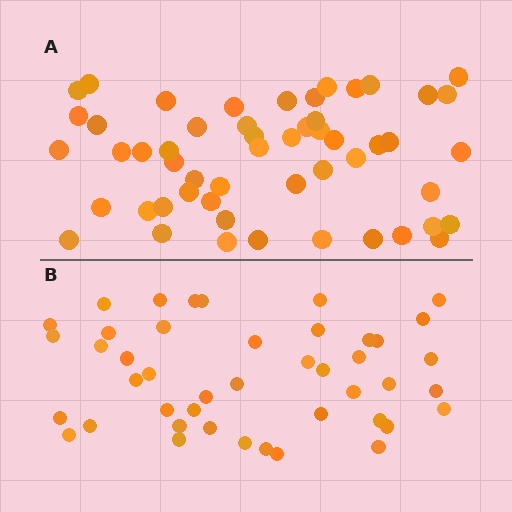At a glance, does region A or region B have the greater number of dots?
Region A (the top region) has more dots.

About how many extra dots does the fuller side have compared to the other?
Region A has roughly 8 or so more dots than region B.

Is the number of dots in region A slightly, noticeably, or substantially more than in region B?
Region A has only slightly more — the two regions are fairly close. The ratio is roughly 1.2 to 1.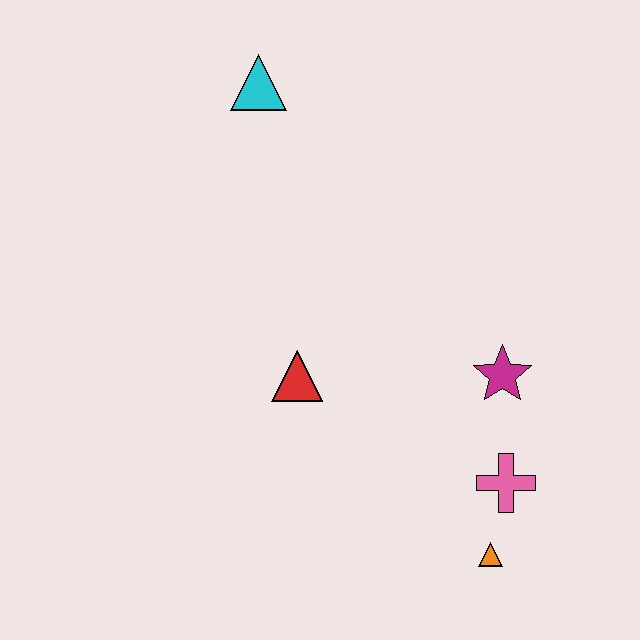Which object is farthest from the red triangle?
The cyan triangle is farthest from the red triangle.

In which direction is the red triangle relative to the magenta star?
The red triangle is to the left of the magenta star.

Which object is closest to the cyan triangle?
The red triangle is closest to the cyan triangle.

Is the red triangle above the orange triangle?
Yes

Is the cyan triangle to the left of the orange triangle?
Yes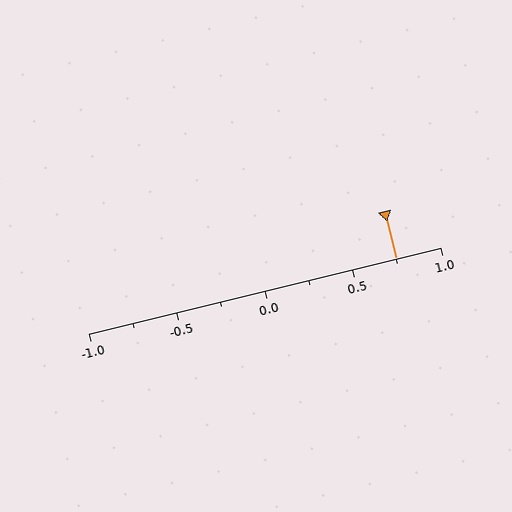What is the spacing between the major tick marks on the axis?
The major ticks are spaced 0.5 apart.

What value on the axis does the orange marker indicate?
The marker indicates approximately 0.75.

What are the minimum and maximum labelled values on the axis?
The axis runs from -1.0 to 1.0.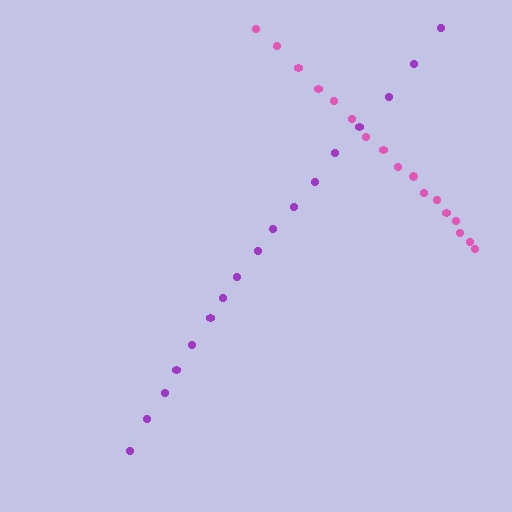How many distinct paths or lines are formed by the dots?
There are 2 distinct paths.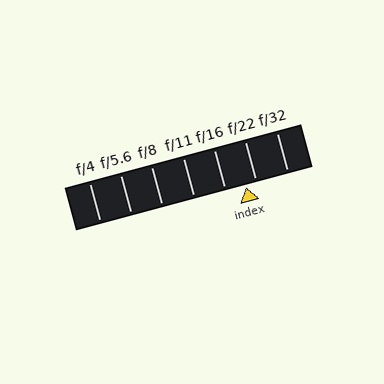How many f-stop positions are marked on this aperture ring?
There are 7 f-stop positions marked.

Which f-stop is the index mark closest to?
The index mark is closest to f/22.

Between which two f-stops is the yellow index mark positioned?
The index mark is between f/16 and f/22.